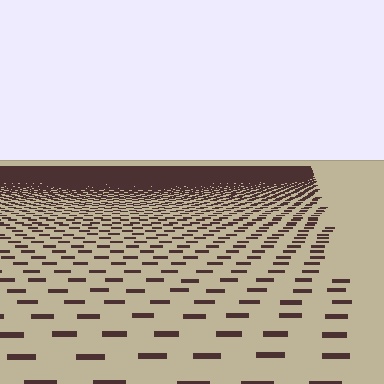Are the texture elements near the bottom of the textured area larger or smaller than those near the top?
Larger. Near the bottom, elements are closer to the viewer and appear at a bigger on-screen size.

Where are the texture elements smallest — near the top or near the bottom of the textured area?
Near the top.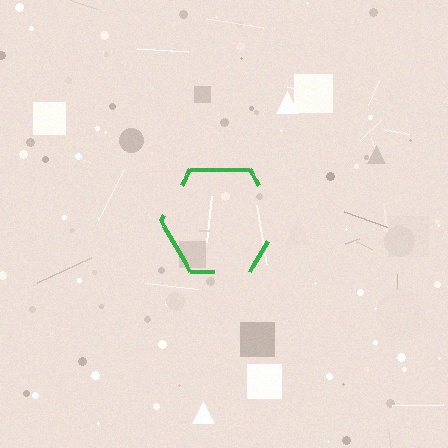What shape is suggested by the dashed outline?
The dashed outline suggests a hexagon.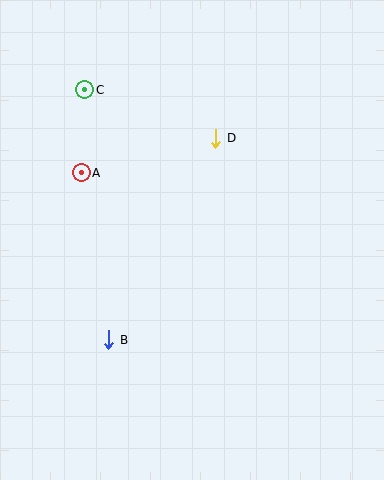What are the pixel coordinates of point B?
Point B is at (109, 340).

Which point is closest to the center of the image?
Point D at (216, 138) is closest to the center.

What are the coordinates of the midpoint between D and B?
The midpoint between D and B is at (162, 239).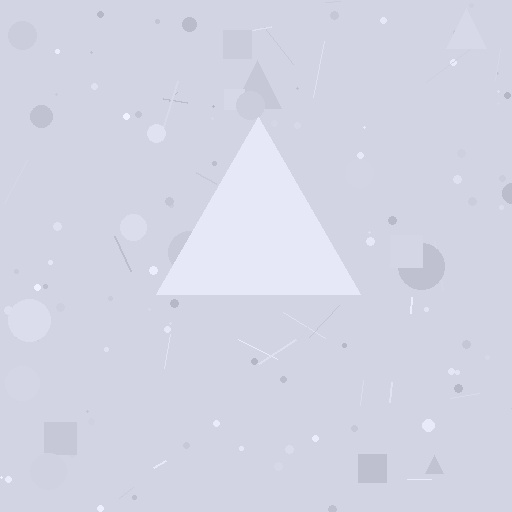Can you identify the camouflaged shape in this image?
The camouflaged shape is a triangle.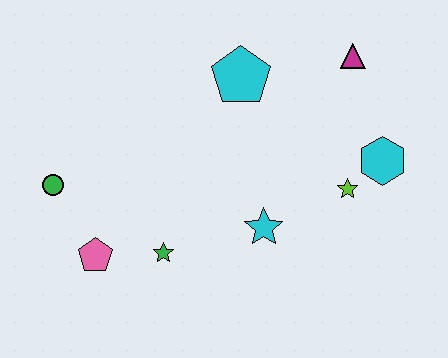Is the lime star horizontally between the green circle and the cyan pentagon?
No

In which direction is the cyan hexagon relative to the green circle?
The cyan hexagon is to the right of the green circle.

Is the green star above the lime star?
No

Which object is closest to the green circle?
The pink pentagon is closest to the green circle.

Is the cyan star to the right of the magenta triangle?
No